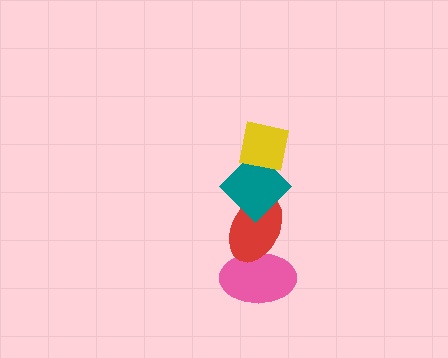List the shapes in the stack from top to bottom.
From top to bottom: the yellow square, the teal diamond, the red ellipse, the pink ellipse.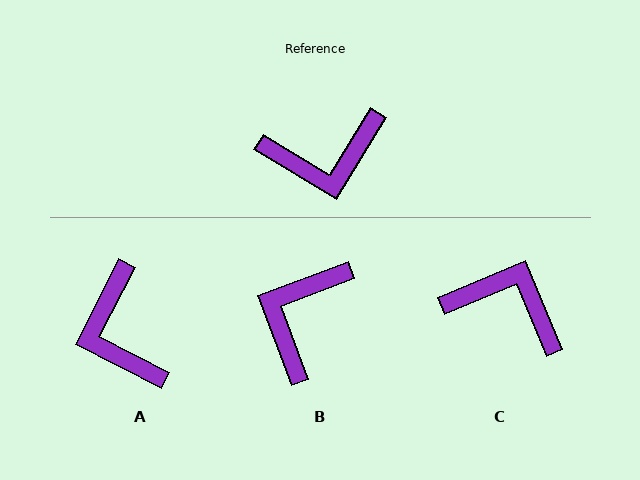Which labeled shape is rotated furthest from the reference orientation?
C, about 144 degrees away.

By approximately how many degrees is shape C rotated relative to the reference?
Approximately 144 degrees counter-clockwise.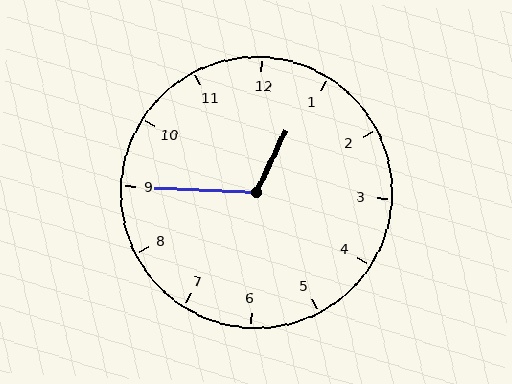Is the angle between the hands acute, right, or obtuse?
It is obtuse.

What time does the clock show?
12:45.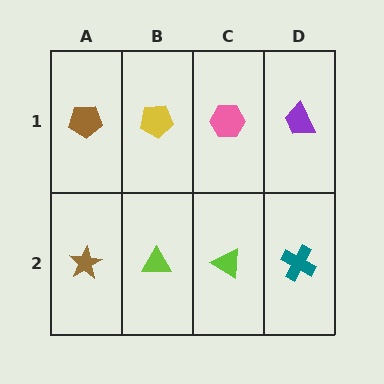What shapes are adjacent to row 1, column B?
A lime triangle (row 2, column B), a brown pentagon (row 1, column A), a pink hexagon (row 1, column C).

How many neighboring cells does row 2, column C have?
3.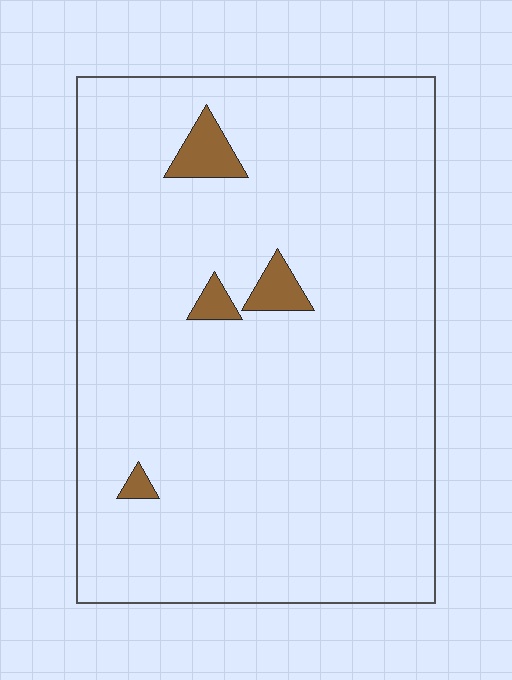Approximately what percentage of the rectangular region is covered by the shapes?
Approximately 5%.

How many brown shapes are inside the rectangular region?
4.